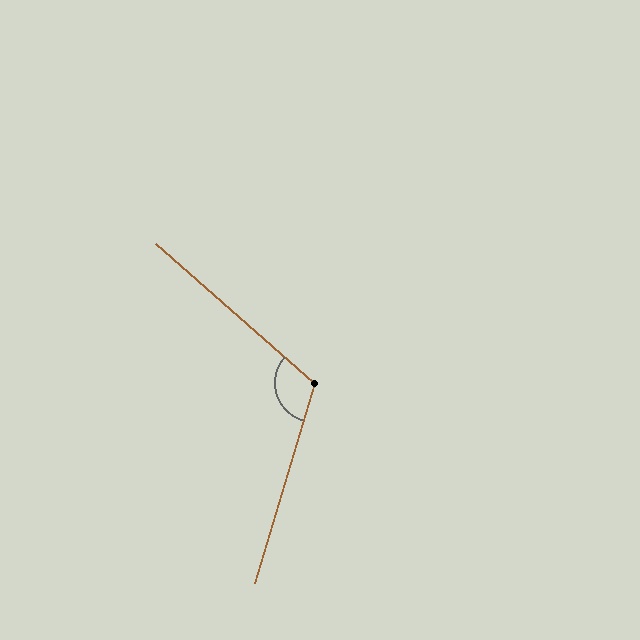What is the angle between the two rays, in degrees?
Approximately 115 degrees.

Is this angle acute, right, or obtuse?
It is obtuse.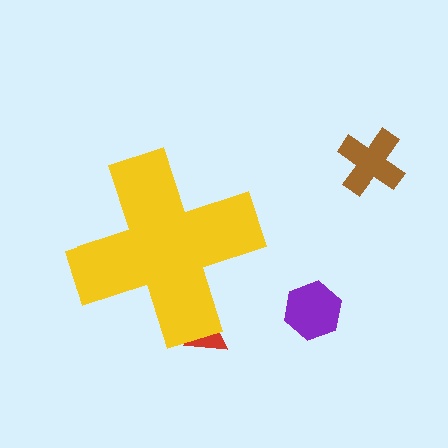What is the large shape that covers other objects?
A yellow cross.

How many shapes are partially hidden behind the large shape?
1 shape is partially hidden.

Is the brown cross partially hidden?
No, the brown cross is fully visible.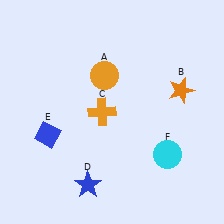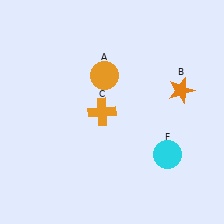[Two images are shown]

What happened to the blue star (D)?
The blue star (D) was removed in Image 2. It was in the bottom-left area of Image 1.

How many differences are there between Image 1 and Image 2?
There are 2 differences between the two images.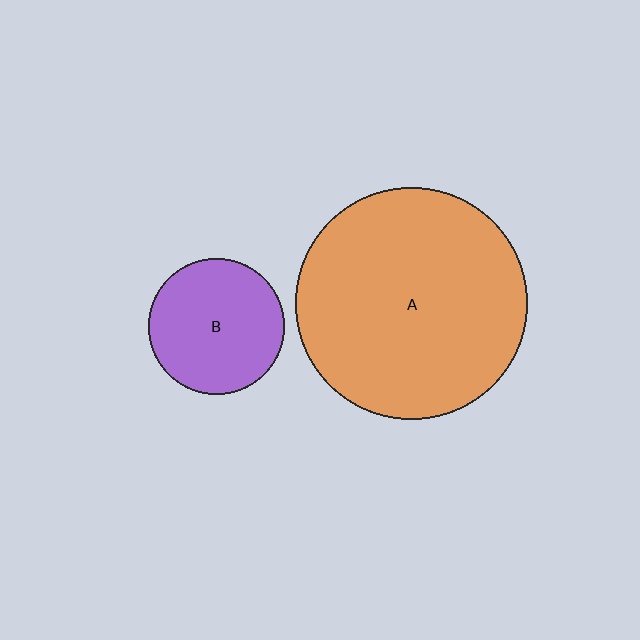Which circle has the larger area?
Circle A (orange).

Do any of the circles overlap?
No, none of the circles overlap.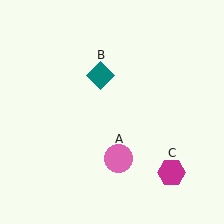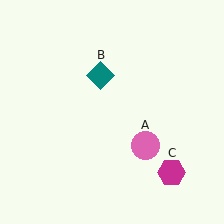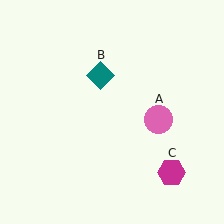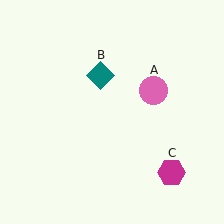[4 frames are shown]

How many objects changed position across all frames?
1 object changed position: pink circle (object A).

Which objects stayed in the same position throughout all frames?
Teal diamond (object B) and magenta hexagon (object C) remained stationary.